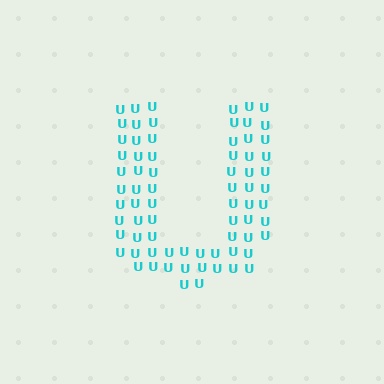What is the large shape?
The large shape is the letter U.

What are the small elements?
The small elements are letter U's.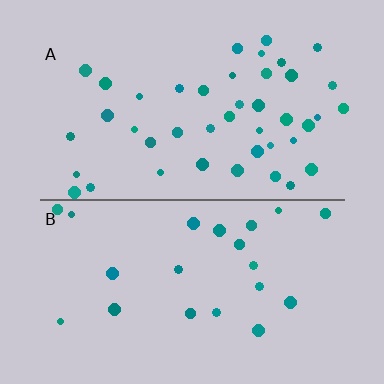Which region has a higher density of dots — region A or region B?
A (the top).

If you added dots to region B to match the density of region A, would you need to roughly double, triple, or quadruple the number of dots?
Approximately double.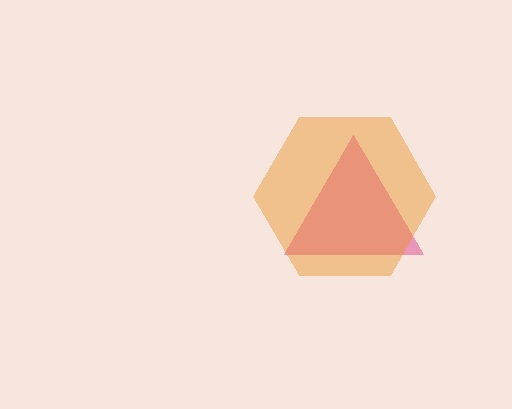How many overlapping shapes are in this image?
There are 2 overlapping shapes in the image.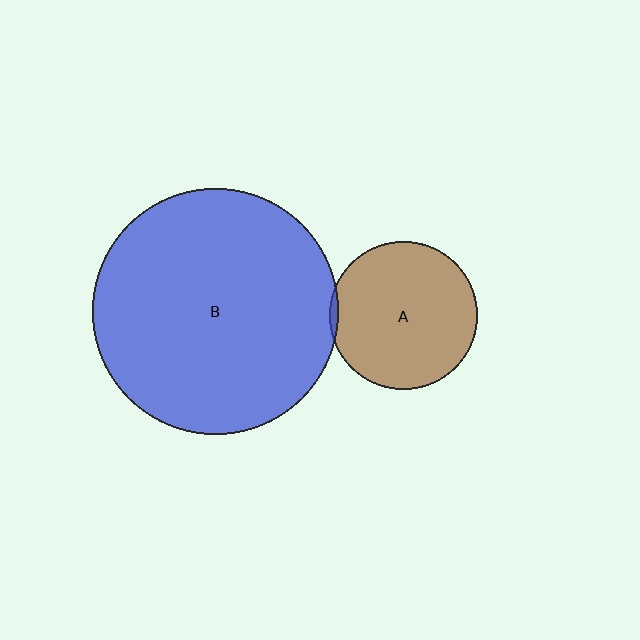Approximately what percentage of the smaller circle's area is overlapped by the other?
Approximately 5%.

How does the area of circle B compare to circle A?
Approximately 2.8 times.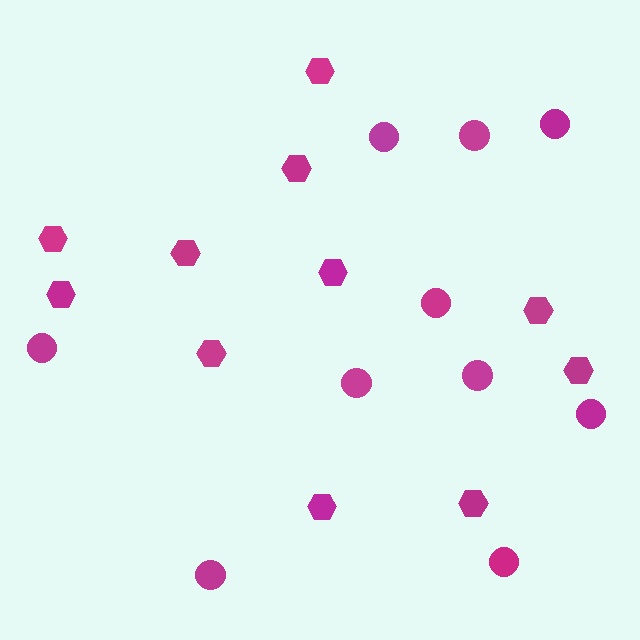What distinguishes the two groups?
There are 2 groups: one group of hexagons (11) and one group of circles (10).